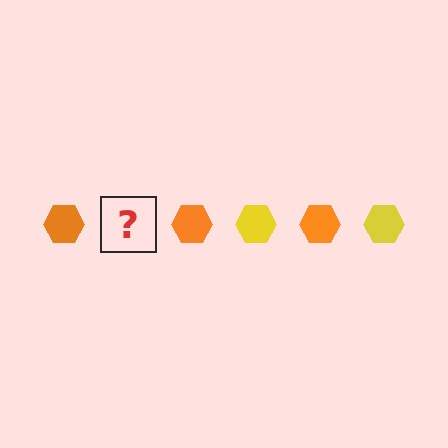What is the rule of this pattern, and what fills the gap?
The rule is that the pattern cycles through orange, yellow hexagons. The gap should be filled with a yellow hexagon.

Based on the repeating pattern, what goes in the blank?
The blank should be a yellow hexagon.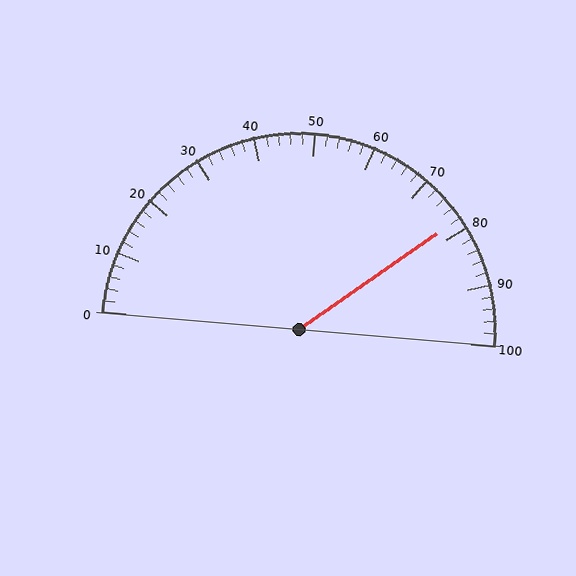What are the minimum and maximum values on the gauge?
The gauge ranges from 0 to 100.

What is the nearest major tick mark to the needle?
The nearest major tick mark is 80.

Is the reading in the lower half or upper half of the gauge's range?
The reading is in the upper half of the range (0 to 100).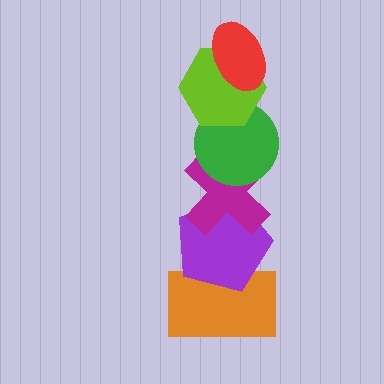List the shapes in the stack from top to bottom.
From top to bottom: the red ellipse, the lime hexagon, the green circle, the magenta cross, the purple pentagon, the orange rectangle.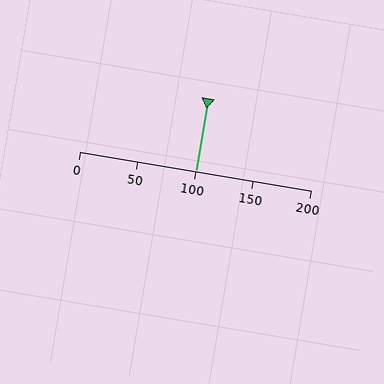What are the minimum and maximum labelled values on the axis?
The axis runs from 0 to 200.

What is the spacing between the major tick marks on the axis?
The major ticks are spaced 50 apart.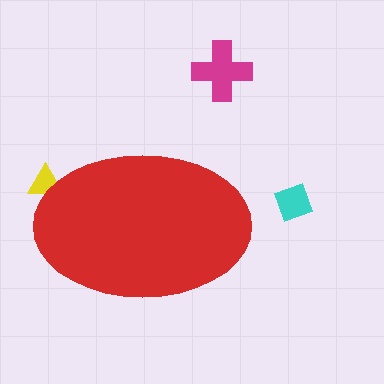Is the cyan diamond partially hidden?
No, the cyan diamond is fully visible.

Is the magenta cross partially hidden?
No, the magenta cross is fully visible.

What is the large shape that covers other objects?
A red ellipse.